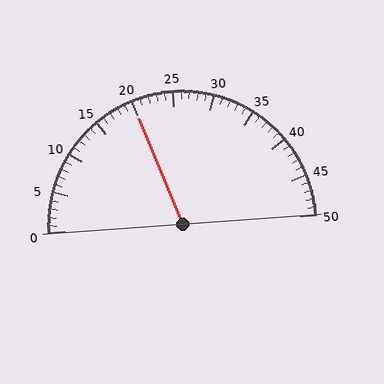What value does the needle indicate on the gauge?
The needle indicates approximately 20.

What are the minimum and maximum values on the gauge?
The gauge ranges from 0 to 50.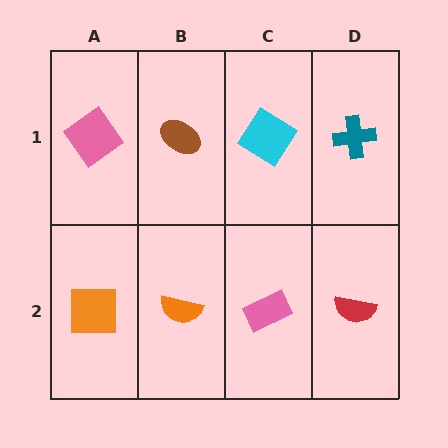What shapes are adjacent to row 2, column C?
A cyan diamond (row 1, column C), an orange semicircle (row 2, column B), a red semicircle (row 2, column D).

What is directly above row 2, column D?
A teal cross.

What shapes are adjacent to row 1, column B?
An orange semicircle (row 2, column B), a pink diamond (row 1, column A), a cyan diamond (row 1, column C).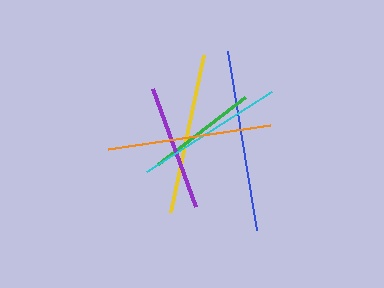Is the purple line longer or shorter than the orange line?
The orange line is longer than the purple line.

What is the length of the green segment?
The green segment is approximately 109 pixels long.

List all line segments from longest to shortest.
From longest to shortest: blue, orange, yellow, cyan, purple, green.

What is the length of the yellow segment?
The yellow segment is approximately 161 pixels long.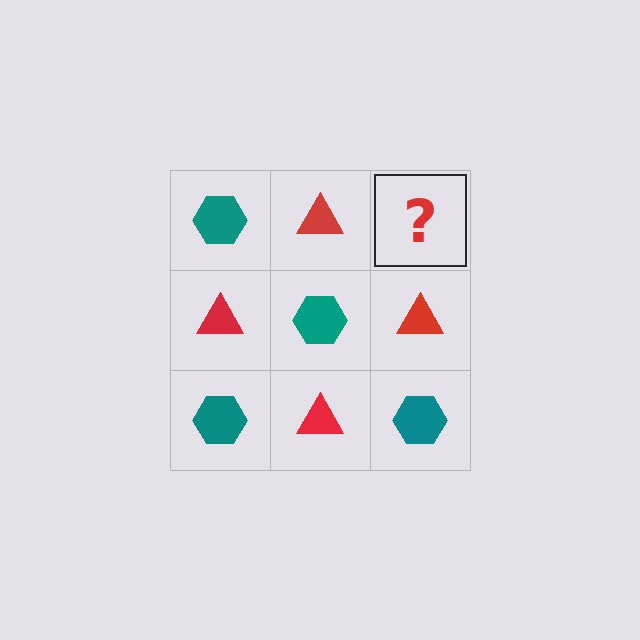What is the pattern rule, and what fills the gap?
The rule is that it alternates teal hexagon and red triangle in a checkerboard pattern. The gap should be filled with a teal hexagon.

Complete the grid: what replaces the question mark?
The question mark should be replaced with a teal hexagon.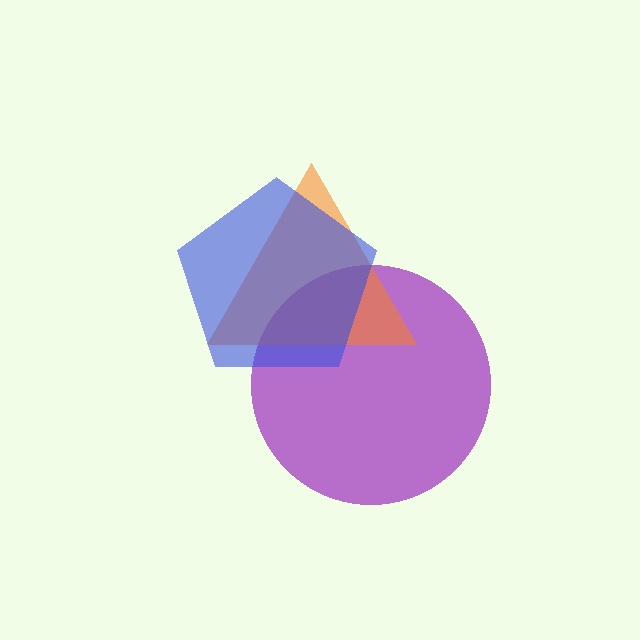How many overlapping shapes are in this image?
There are 3 overlapping shapes in the image.